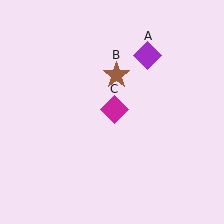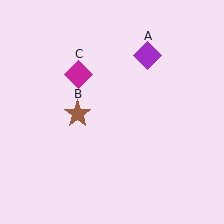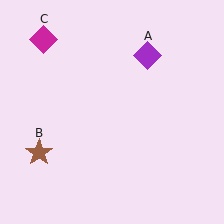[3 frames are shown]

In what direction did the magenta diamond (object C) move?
The magenta diamond (object C) moved up and to the left.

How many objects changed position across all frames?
2 objects changed position: brown star (object B), magenta diamond (object C).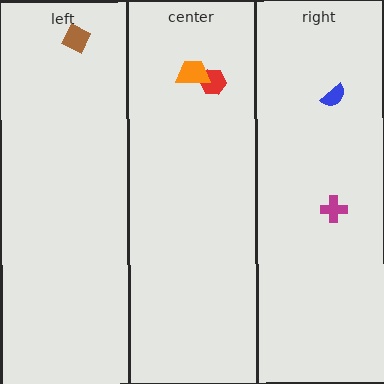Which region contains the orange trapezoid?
The center region.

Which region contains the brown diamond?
The left region.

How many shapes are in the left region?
1.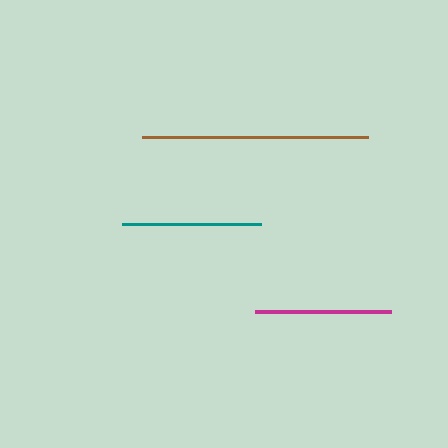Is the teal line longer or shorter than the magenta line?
The teal line is longer than the magenta line.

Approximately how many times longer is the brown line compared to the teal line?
The brown line is approximately 1.6 times the length of the teal line.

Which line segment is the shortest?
The magenta line is the shortest at approximately 136 pixels.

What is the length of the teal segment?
The teal segment is approximately 139 pixels long.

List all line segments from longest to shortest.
From longest to shortest: brown, teal, magenta.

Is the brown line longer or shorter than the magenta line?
The brown line is longer than the magenta line.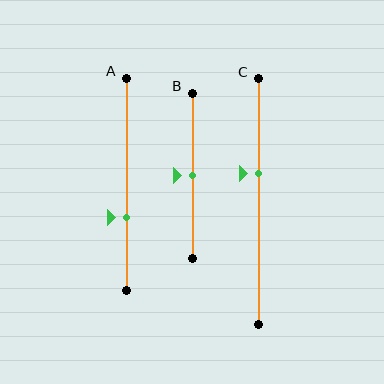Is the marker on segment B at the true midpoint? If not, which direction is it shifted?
Yes, the marker on segment B is at the true midpoint.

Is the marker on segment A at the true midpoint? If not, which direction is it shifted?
No, the marker on segment A is shifted downward by about 16% of the segment length.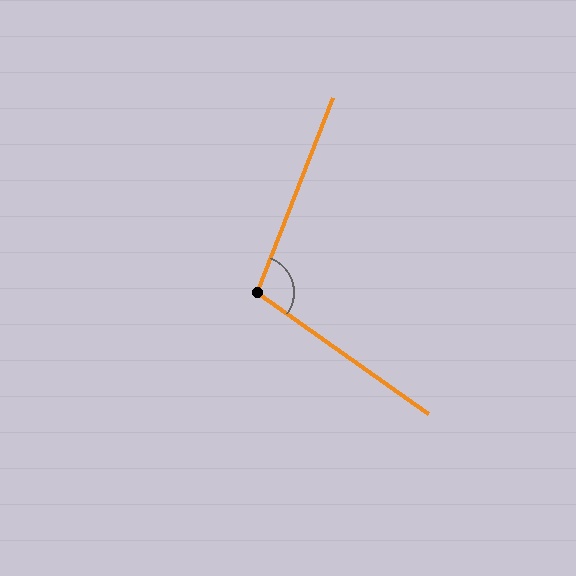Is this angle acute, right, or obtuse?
It is obtuse.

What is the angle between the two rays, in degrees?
Approximately 104 degrees.